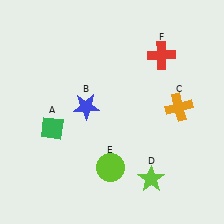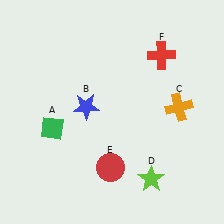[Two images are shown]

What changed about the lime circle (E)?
In Image 1, E is lime. In Image 2, it changed to red.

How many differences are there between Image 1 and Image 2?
There is 1 difference between the two images.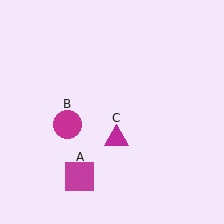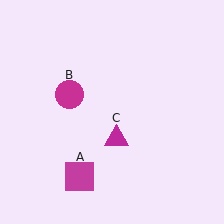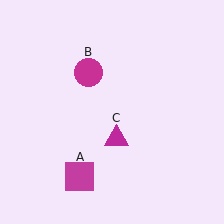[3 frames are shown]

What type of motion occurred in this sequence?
The magenta circle (object B) rotated clockwise around the center of the scene.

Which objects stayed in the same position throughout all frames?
Magenta square (object A) and magenta triangle (object C) remained stationary.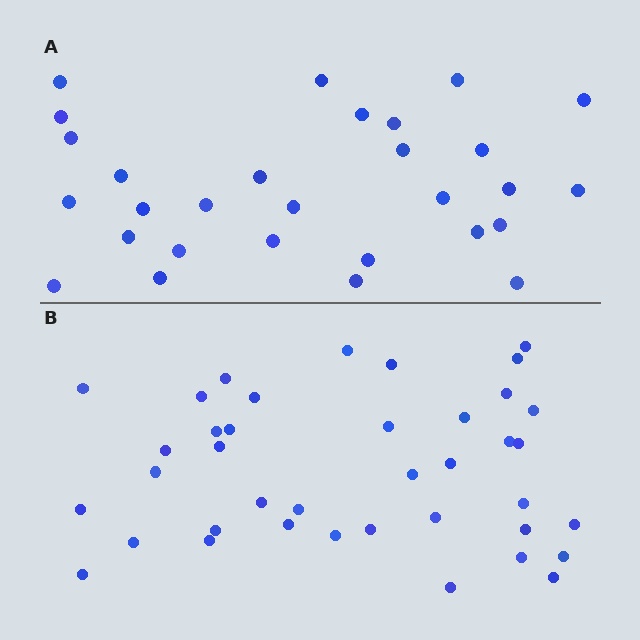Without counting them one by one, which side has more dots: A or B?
Region B (the bottom region) has more dots.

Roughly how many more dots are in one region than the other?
Region B has roughly 10 or so more dots than region A.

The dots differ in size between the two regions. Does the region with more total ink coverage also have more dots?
No. Region A has more total ink coverage because its dots are larger, but region B actually contains more individual dots. Total area can be misleading — the number of items is what matters here.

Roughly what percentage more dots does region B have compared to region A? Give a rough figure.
About 35% more.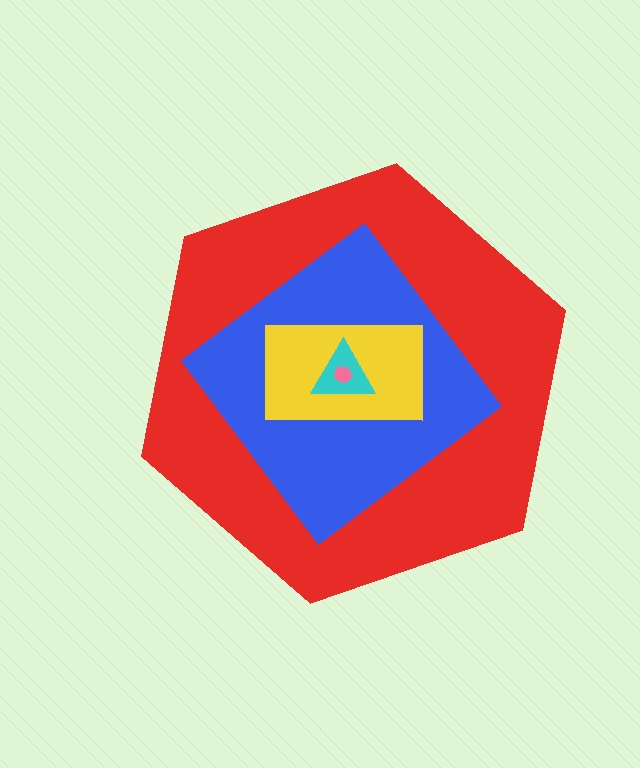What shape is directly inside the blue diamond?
The yellow rectangle.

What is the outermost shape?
The red hexagon.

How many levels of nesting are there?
5.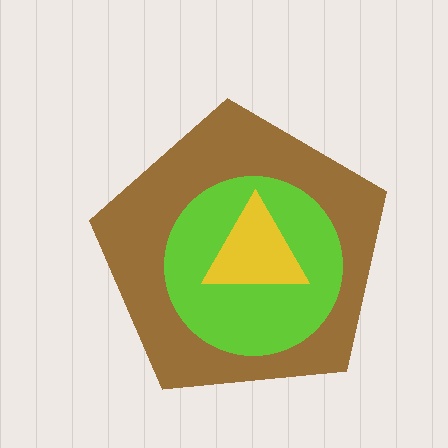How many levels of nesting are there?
3.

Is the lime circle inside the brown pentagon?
Yes.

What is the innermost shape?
The yellow triangle.